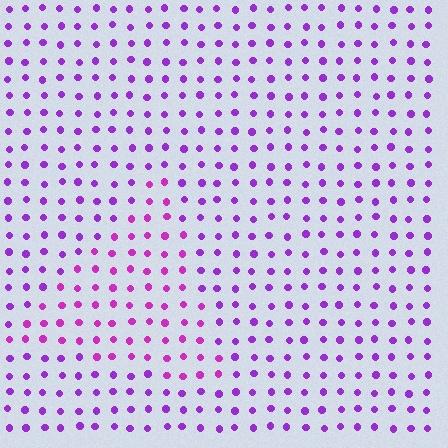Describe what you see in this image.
The image is filled with small purple elements in a uniform arrangement. A triangle-shaped region is visible where the elements are tinted to a slightly different hue, forming a subtle color boundary.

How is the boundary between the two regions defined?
The boundary is defined purely by a slight shift in hue (about 25 degrees). Spacing, size, and orientation are identical on both sides.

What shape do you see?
I see a triangle.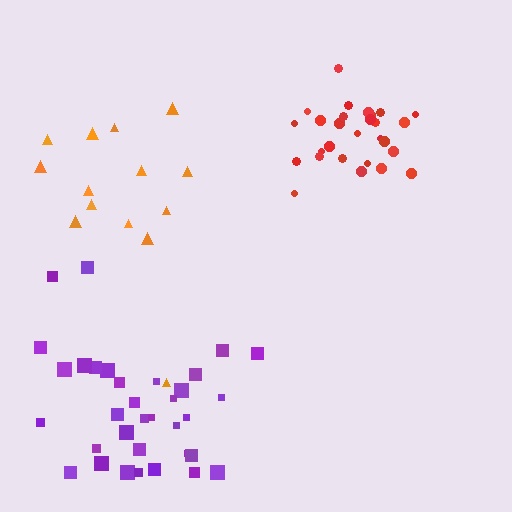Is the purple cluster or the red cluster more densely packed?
Red.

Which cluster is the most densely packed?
Red.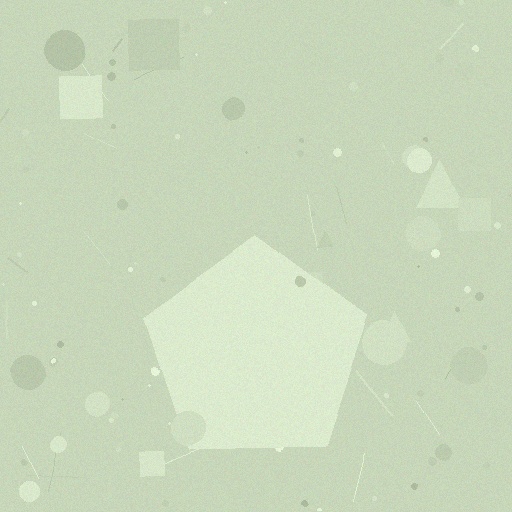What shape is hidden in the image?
A pentagon is hidden in the image.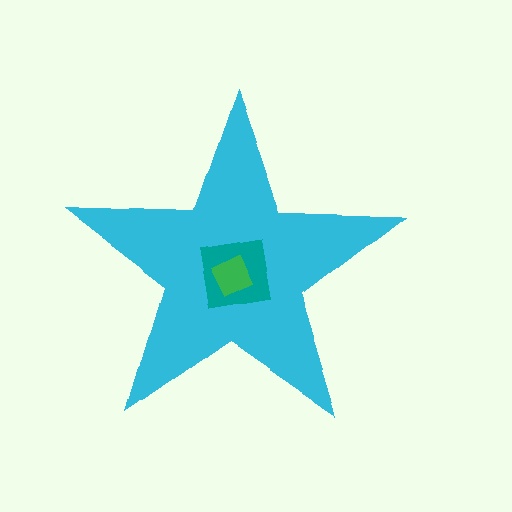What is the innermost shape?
The green square.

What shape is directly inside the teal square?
The green square.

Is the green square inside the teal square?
Yes.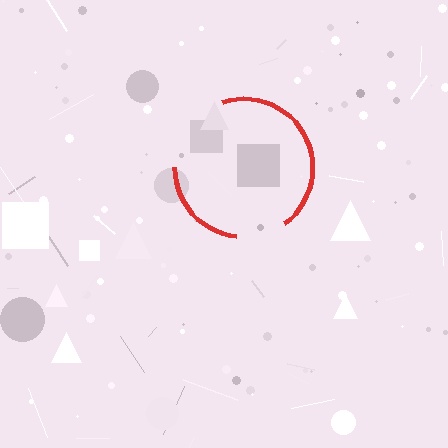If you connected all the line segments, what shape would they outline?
They would outline a circle.